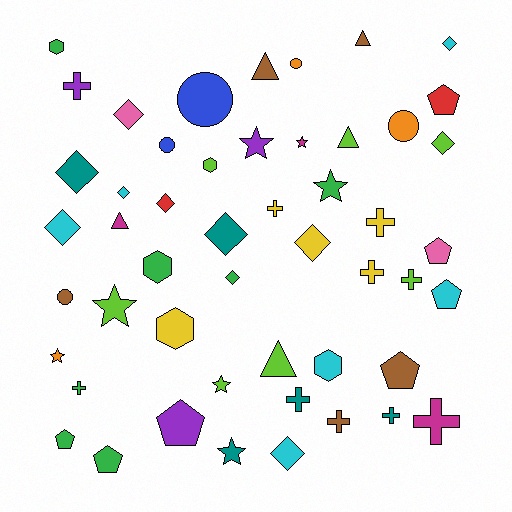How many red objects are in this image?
There are 2 red objects.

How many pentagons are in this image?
There are 7 pentagons.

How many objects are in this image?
There are 50 objects.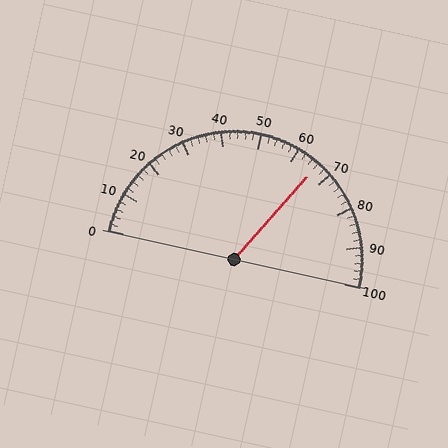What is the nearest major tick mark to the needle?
The nearest major tick mark is 70.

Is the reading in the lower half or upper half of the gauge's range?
The reading is in the upper half of the range (0 to 100).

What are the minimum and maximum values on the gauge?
The gauge ranges from 0 to 100.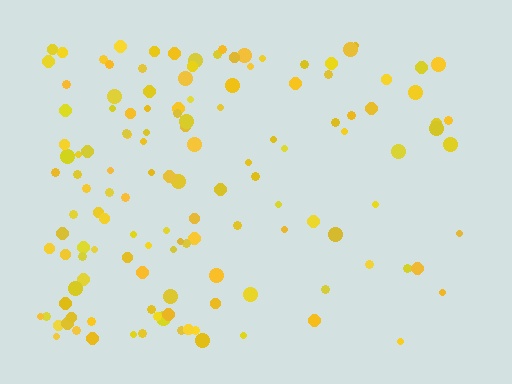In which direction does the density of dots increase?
From right to left, with the left side densest.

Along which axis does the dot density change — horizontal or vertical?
Horizontal.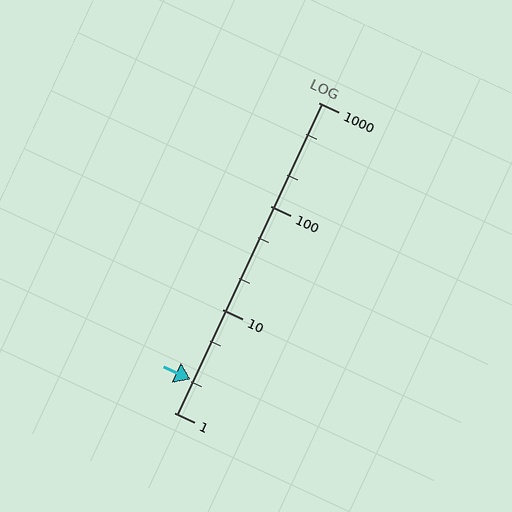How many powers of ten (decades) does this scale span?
The scale spans 3 decades, from 1 to 1000.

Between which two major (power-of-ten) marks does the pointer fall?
The pointer is between 1 and 10.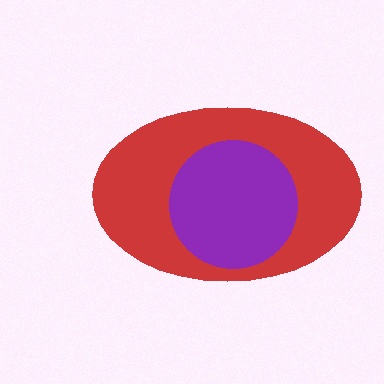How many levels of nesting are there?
2.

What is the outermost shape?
The red ellipse.